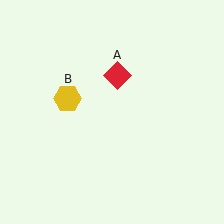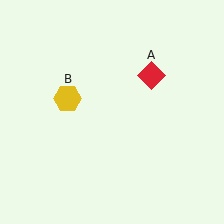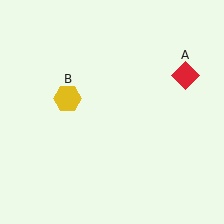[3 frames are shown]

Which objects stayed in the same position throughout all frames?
Yellow hexagon (object B) remained stationary.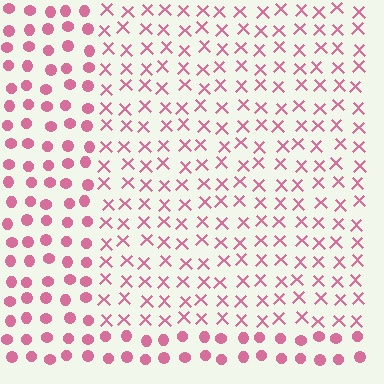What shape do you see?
I see a rectangle.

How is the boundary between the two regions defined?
The boundary is defined by a change in element shape: X marks inside vs. circles outside. All elements share the same color and spacing.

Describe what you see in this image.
The image is filled with small pink elements arranged in a uniform grid. A rectangle-shaped region contains X marks, while the surrounding area contains circles. The boundary is defined purely by the change in element shape.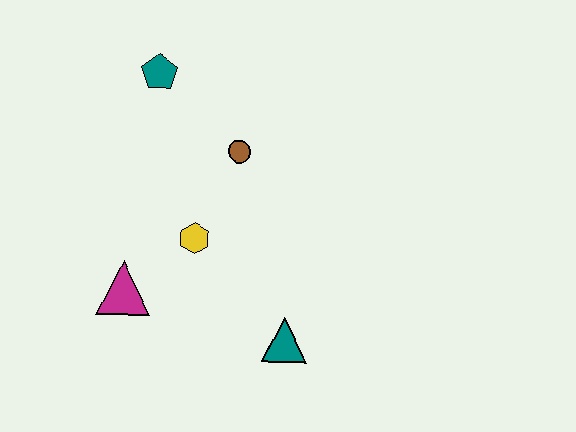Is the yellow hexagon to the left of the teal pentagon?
No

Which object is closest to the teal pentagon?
The brown circle is closest to the teal pentagon.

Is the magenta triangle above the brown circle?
No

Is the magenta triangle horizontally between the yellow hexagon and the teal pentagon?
No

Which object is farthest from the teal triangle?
The teal pentagon is farthest from the teal triangle.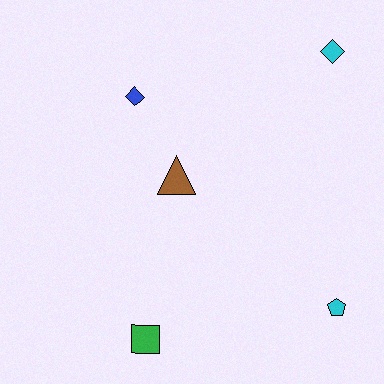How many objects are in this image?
There are 5 objects.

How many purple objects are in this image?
There are no purple objects.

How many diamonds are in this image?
There are 2 diamonds.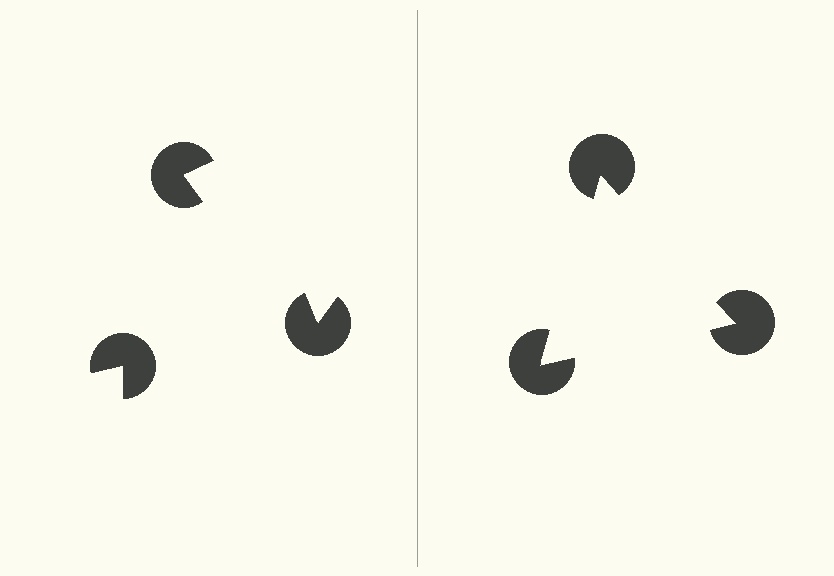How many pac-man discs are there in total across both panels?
6 — 3 on each side.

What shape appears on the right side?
An illusory triangle.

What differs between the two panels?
The pac-man discs are positioned identically on both sides; only the wedge orientations differ. On the right they align to a triangle; on the left they are misaligned.